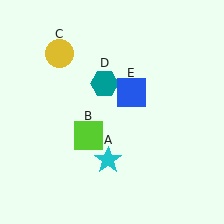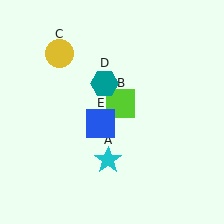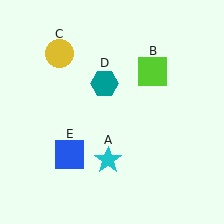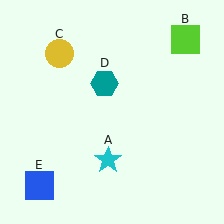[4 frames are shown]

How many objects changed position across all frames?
2 objects changed position: lime square (object B), blue square (object E).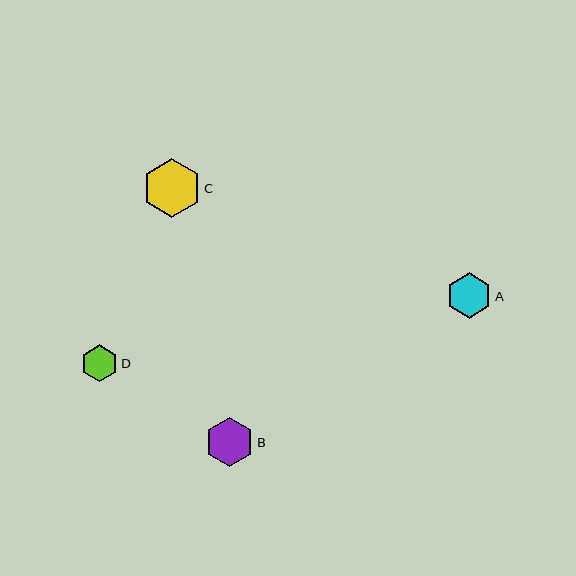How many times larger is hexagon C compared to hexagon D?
Hexagon C is approximately 1.6 times the size of hexagon D.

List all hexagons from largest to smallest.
From largest to smallest: C, B, A, D.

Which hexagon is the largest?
Hexagon C is the largest with a size of approximately 59 pixels.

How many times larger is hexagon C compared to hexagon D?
Hexagon C is approximately 1.6 times the size of hexagon D.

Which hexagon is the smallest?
Hexagon D is the smallest with a size of approximately 37 pixels.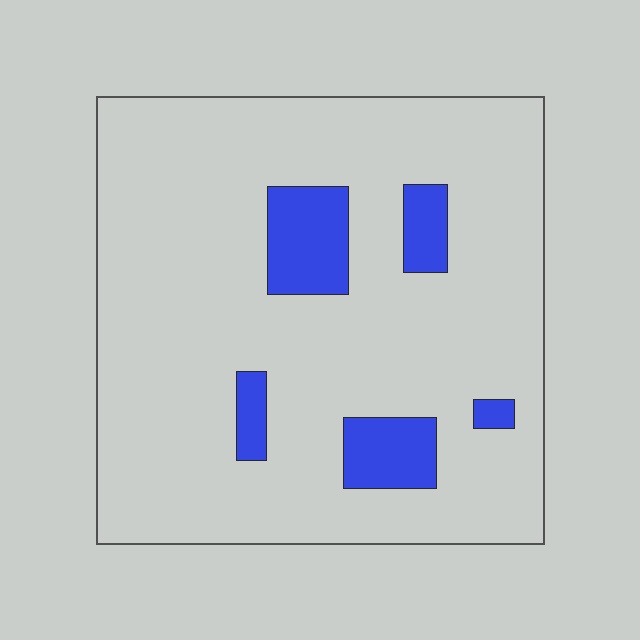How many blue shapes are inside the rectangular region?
5.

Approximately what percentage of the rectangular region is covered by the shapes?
Approximately 10%.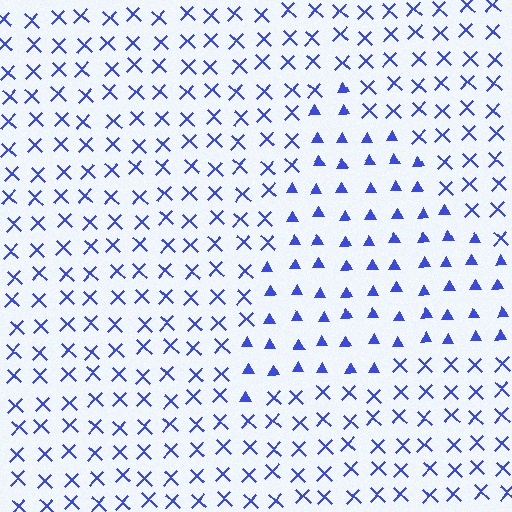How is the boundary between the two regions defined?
The boundary is defined by a change in element shape: triangles inside vs. X marks outside. All elements share the same color and spacing.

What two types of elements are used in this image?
The image uses triangles inside the triangle region and X marks outside it.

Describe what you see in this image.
The image is filled with small blue elements arranged in a uniform grid. A triangle-shaped region contains triangles, while the surrounding area contains X marks. The boundary is defined purely by the change in element shape.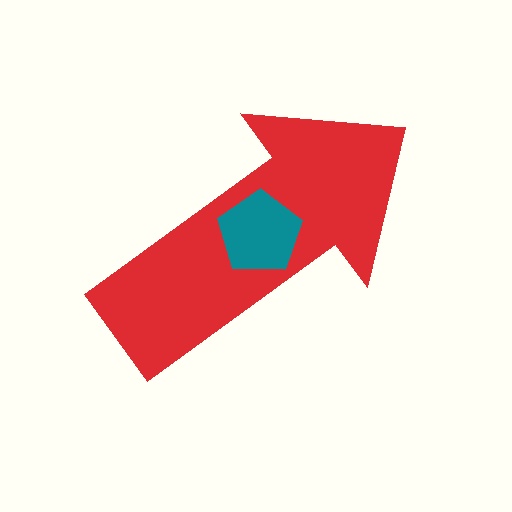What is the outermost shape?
The red arrow.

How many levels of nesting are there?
2.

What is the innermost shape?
The teal pentagon.